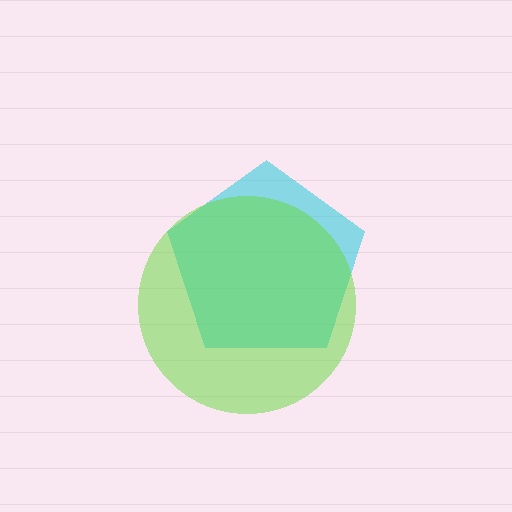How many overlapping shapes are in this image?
There are 2 overlapping shapes in the image.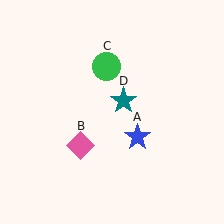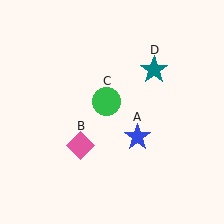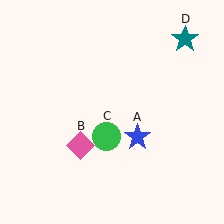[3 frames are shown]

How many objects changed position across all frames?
2 objects changed position: green circle (object C), teal star (object D).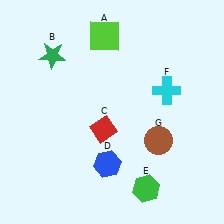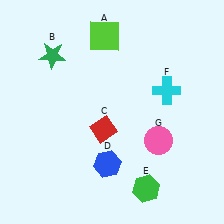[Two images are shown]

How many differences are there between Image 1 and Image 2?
There is 1 difference between the two images.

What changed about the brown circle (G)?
In Image 1, G is brown. In Image 2, it changed to pink.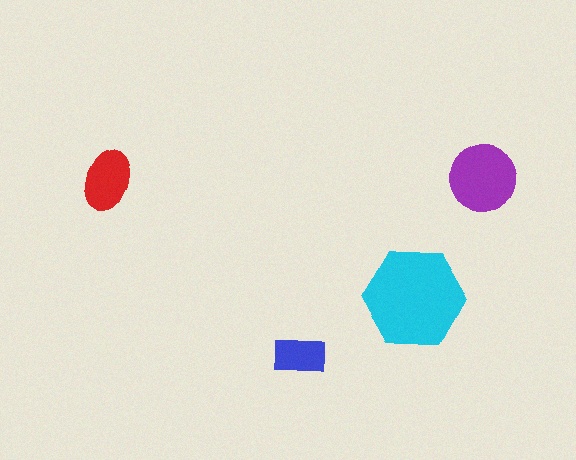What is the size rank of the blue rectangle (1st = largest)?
4th.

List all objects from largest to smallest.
The cyan hexagon, the purple circle, the red ellipse, the blue rectangle.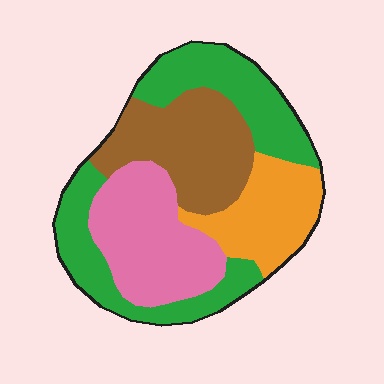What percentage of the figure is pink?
Pink takes up between a sixth and a third of the figure.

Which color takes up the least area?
Orange, at roughly 20%.